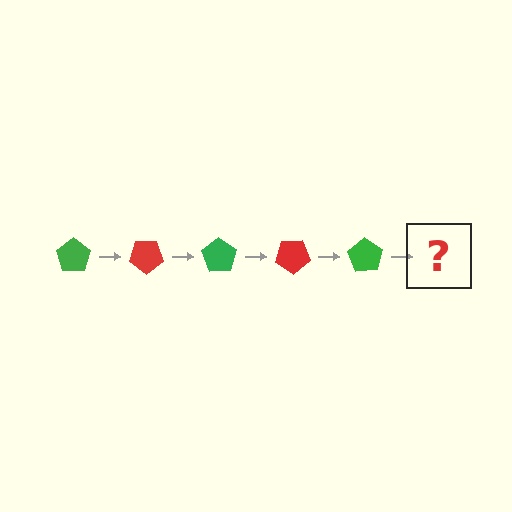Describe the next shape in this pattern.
It should be a red pentagon, rotated 175 degrees from the start.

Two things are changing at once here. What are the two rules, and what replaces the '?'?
The two rules are that it rotates 35 degrees each step and the color cycles through green and red. The '?' should be a red pentagon, rotated 175 degrees from the start.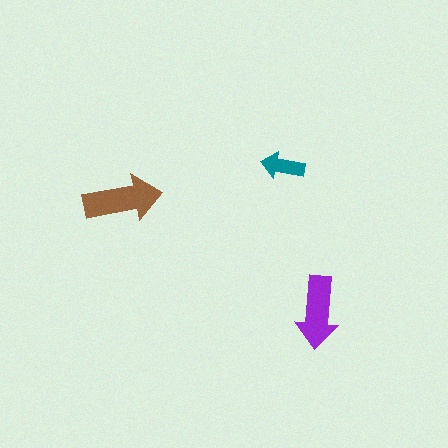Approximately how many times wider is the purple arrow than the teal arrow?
About 1.5 times wider.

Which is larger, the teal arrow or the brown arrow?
The brown one.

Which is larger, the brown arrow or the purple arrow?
The brown one.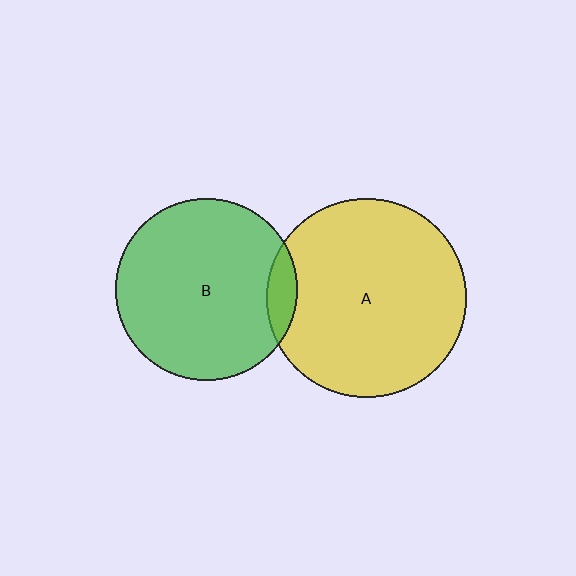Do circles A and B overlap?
Yes.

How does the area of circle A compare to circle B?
Approximately 1.2 times.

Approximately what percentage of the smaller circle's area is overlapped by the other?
Approximately 10%.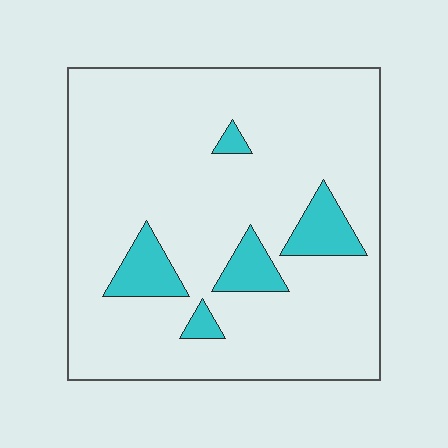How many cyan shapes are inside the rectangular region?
5.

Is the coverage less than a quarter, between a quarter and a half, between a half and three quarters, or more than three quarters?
Less than a quarter.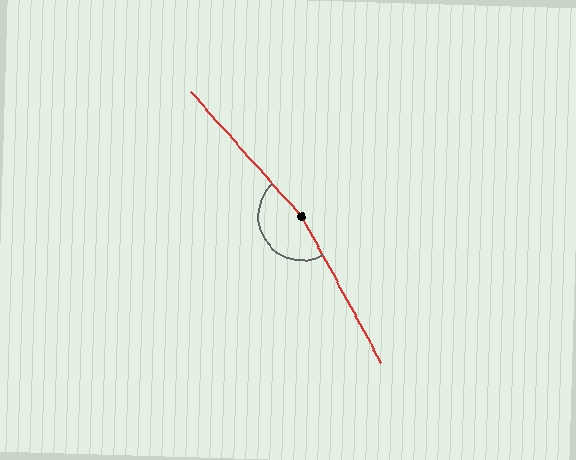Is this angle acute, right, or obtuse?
It is obtuse.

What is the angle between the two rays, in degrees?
Approximately 167 degrees.